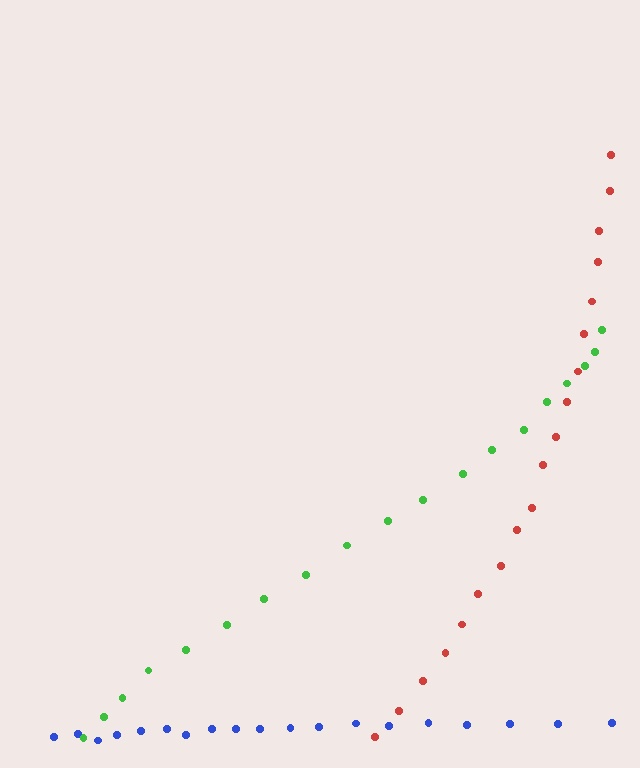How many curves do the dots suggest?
There are 3 distinct paths.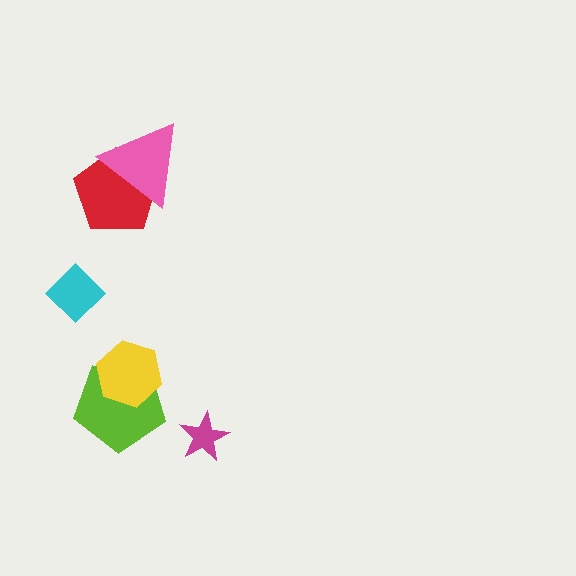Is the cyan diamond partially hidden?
No, no other shape covers it.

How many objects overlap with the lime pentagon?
1 object overlaps with the lime pentagon.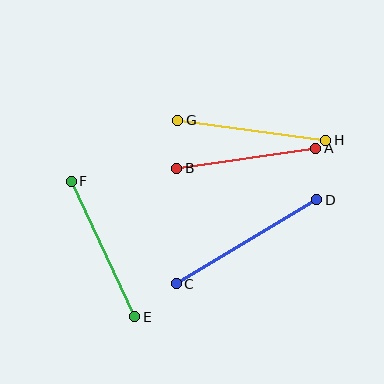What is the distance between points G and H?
The distance is approximately 149 pixels.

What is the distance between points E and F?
The distance is approximately 149 pixels.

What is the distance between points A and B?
The distance is approximately 140 pixels.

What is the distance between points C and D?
The distance is approximately 164 pixels.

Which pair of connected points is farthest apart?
Points C and D are farthest apart.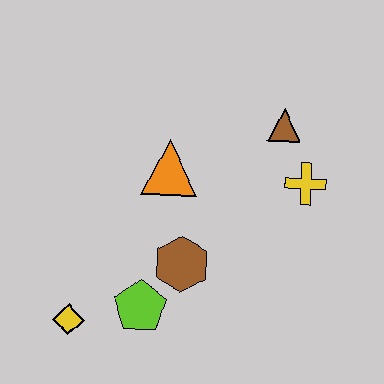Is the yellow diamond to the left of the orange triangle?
Yes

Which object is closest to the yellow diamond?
The lime pentagon is closest to the yellow diamond.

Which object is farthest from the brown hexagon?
The brown triangle is farthest from the brown hexagon.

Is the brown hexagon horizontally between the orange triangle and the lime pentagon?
No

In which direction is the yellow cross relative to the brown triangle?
The yellow cross is below the brown triangle.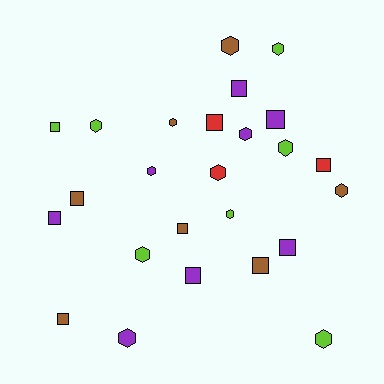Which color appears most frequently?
Purple, with 8 objects.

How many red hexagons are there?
There is 1 red hexagon.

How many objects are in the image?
There are 25 objects.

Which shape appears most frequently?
Hexagon, with 13 objects.